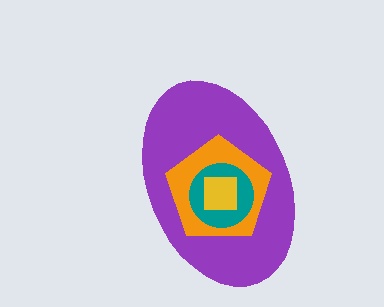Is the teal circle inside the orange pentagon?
Yes.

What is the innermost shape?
The yellow square.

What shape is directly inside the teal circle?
The yellow square.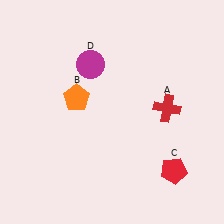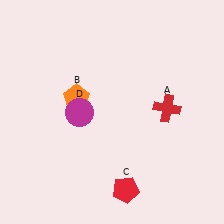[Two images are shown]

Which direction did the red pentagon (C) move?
The red pentagon (C) moved left.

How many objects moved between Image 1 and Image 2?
2 objects moved between the two images.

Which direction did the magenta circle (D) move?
The magenta circle (D) moved down.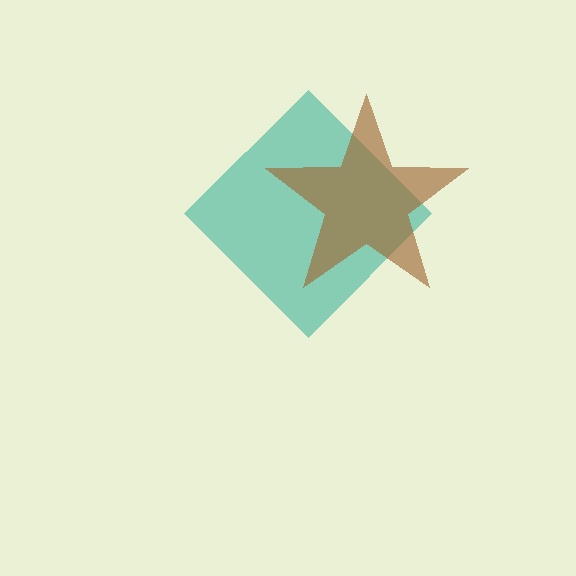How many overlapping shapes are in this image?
There are 2 overlapping shapes in the image.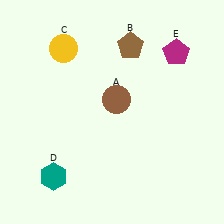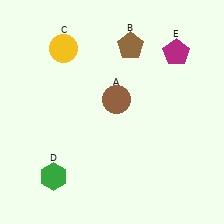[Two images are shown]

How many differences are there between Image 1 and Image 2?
There is 1 difference between the two images.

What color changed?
The hexagon (D) changed from teal in Image 1 to green in Image 2.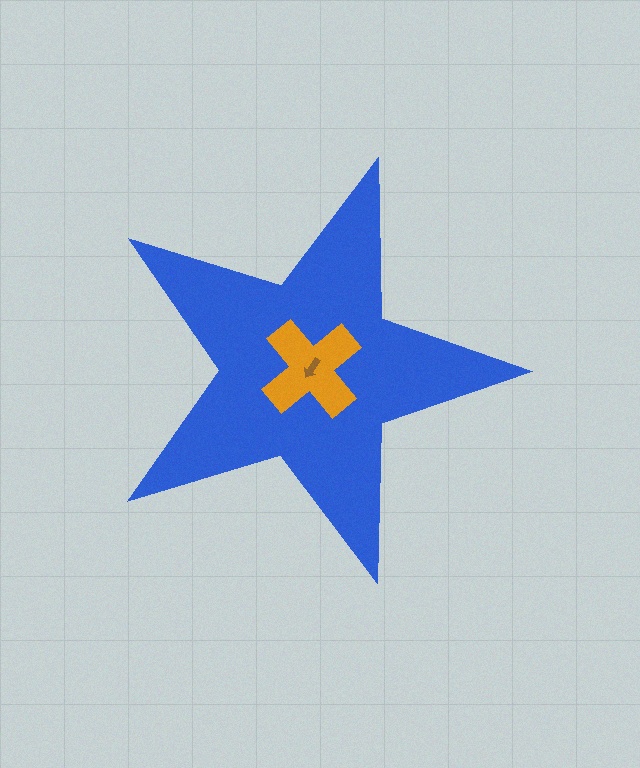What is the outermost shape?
The blue star.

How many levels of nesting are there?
3.